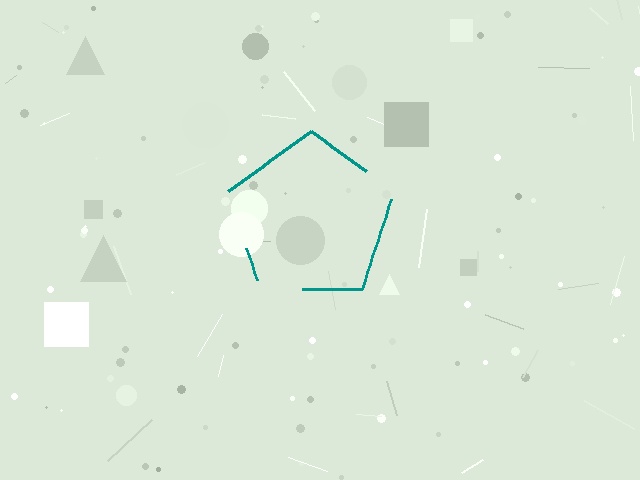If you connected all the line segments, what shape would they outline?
They would outline a pentagon.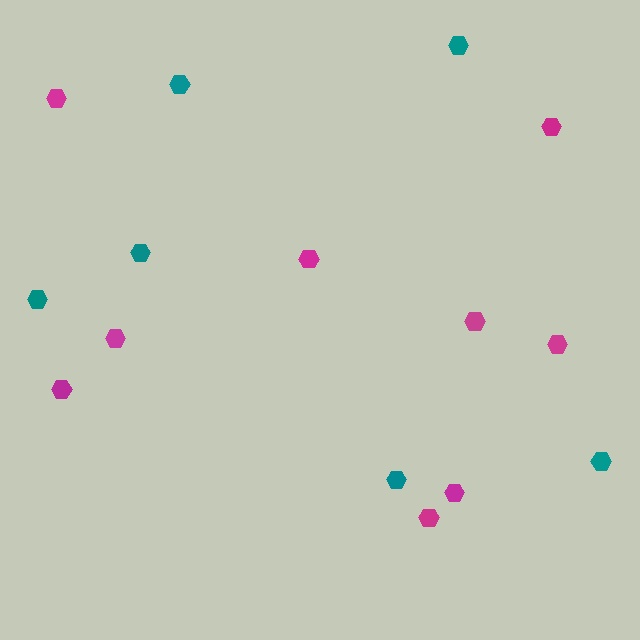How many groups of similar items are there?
There are 2 groups: one group of magenta hexagons (9) and one group of teal hexagons (6).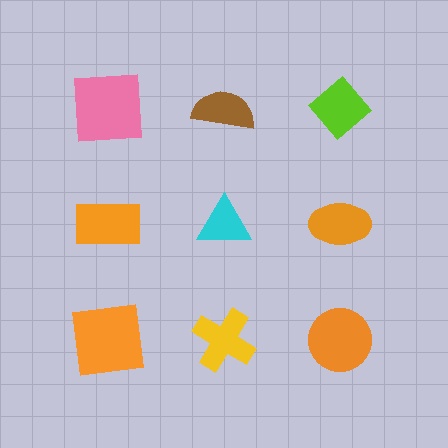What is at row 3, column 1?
An orange square.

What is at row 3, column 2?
A yellow cross.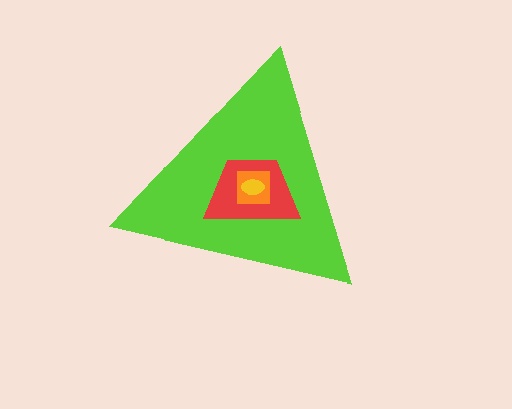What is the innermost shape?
The yellow ellipse.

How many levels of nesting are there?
4.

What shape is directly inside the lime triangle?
The red trapezoid.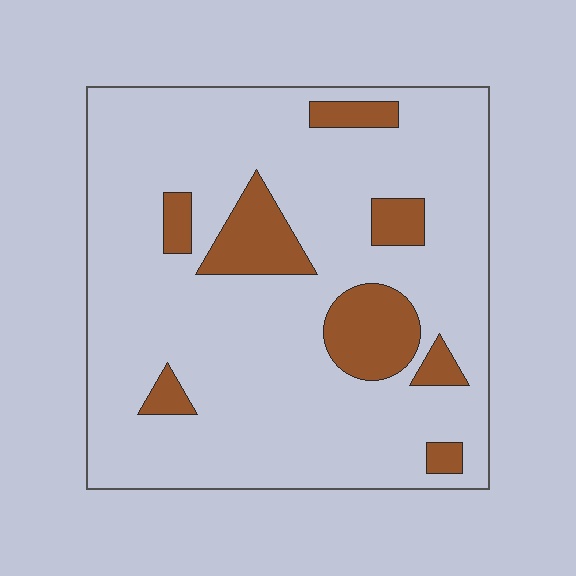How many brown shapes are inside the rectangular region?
8.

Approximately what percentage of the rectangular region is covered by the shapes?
Approximately 15%.